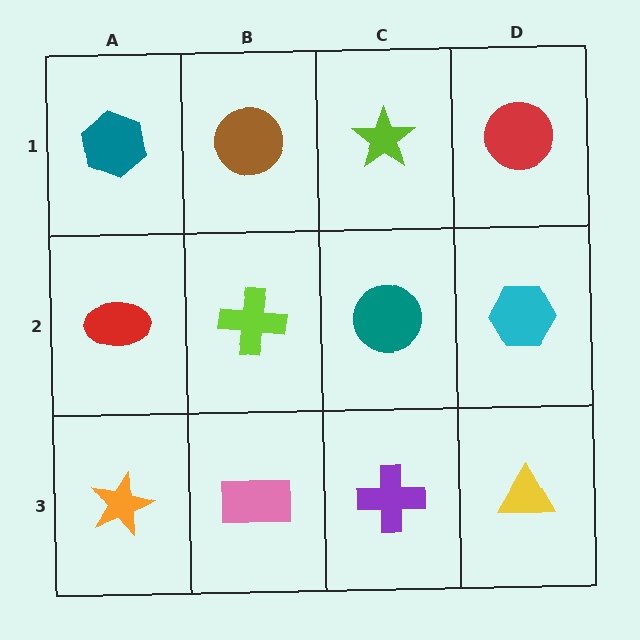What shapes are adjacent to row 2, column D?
A red circle (row 1, column D), a yellow triangle (row 3, column D), a teal circle (row 2, column C).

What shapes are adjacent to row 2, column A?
A teal hexagon (row 1, column A), an orange star (row 3, column A), a lime cross (row 2, column B).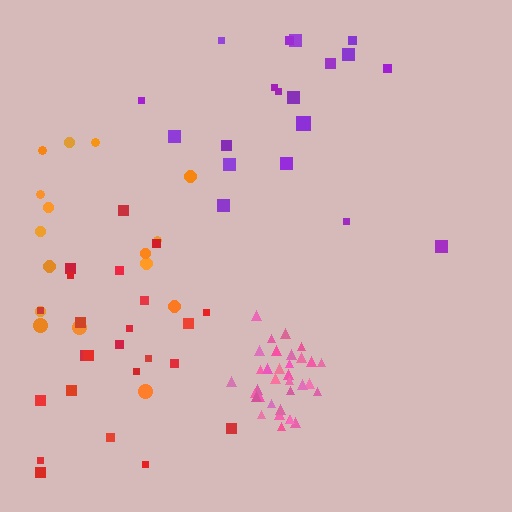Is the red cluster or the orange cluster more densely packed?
Red.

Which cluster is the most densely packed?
Pink.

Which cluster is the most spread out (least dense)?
Purple.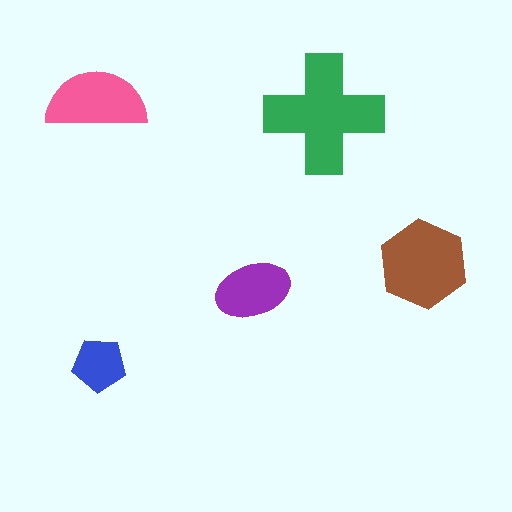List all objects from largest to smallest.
The green cross, the brown hexagon, the pink semicircle, the purple ellipse, the blue pentagon.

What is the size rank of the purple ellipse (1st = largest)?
4th.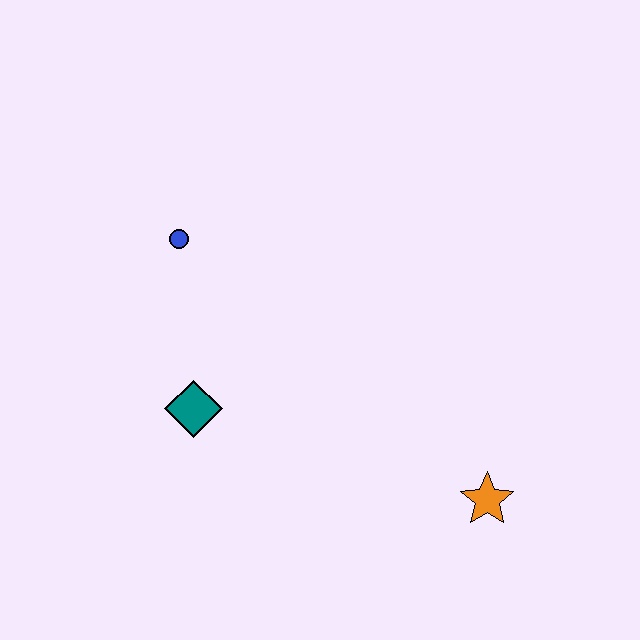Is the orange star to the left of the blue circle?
No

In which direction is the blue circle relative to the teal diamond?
The blue circle is above the teal diamond.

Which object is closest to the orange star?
The teal diamond is closest to the orange star.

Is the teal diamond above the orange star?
Yes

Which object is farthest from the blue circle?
The orange star is farthest from the blue circle.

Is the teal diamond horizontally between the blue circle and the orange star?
Yes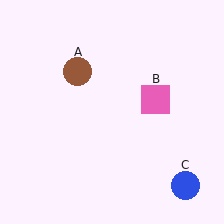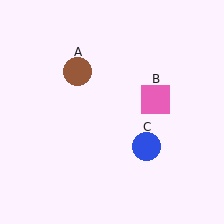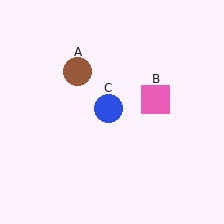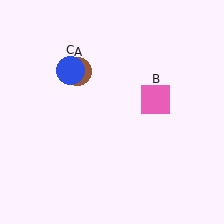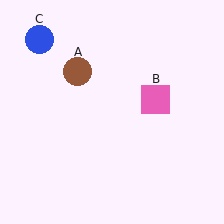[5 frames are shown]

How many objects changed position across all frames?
1 object changed position: blue circle (object C).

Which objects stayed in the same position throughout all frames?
Brown circle (object A) and pink square (object B) remained stationary.